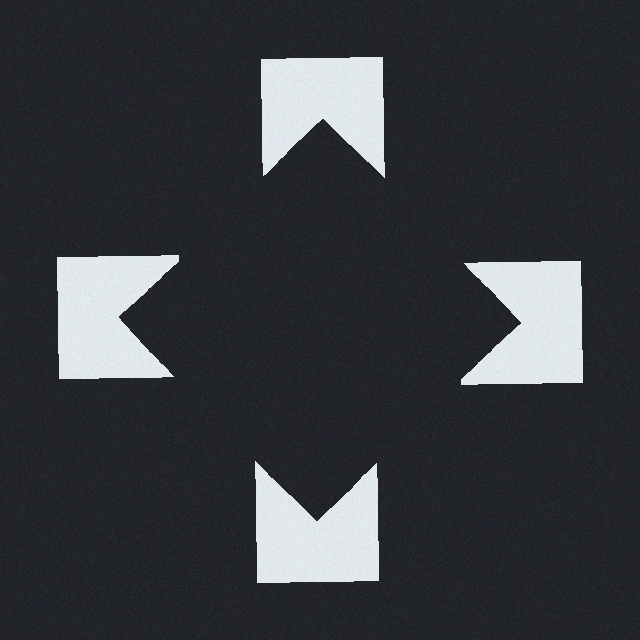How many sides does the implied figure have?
4 sides.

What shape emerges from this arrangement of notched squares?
An illusory square — its edges are inferred from the aligned wedge cuts in the notched squares, not physically drawn.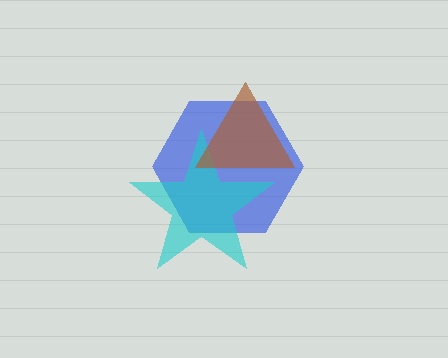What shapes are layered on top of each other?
The layered shapes are: a blue hexagon, a cyan star, a brown triangle.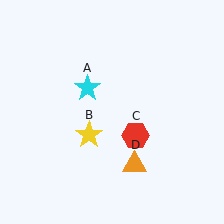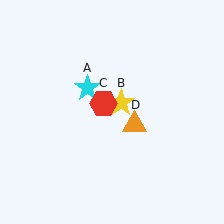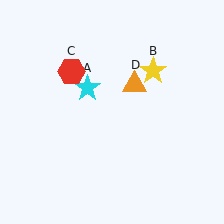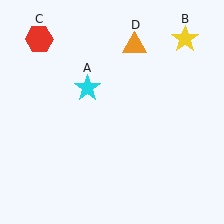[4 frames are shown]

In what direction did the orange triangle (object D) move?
The orange triangle (object D) moved up.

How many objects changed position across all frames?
3 objects changed position: yellow star (object B), red hexagon (object C), orange triangle (object D).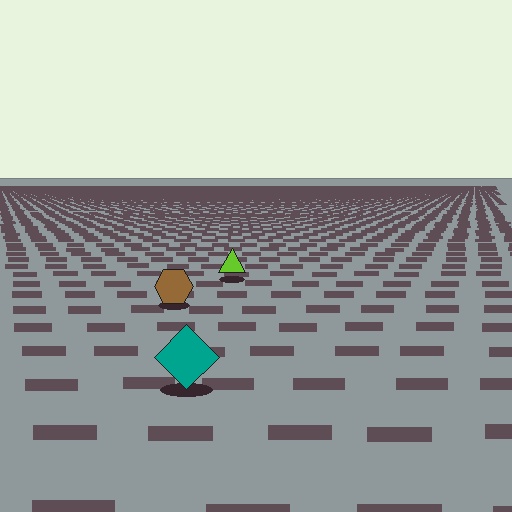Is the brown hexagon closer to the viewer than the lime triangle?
Yes. The brown hexagon is closer — you can tell from the texture gradient: the ground texture is coarser near it.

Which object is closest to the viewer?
The teal diamond is closest. The texture marks near it are larger and more spread out.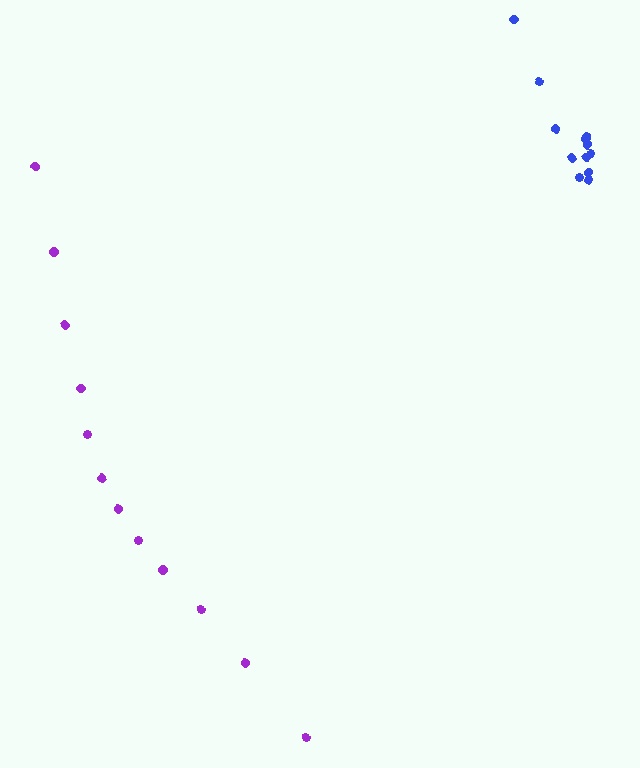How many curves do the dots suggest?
There are 2 distinct paths.